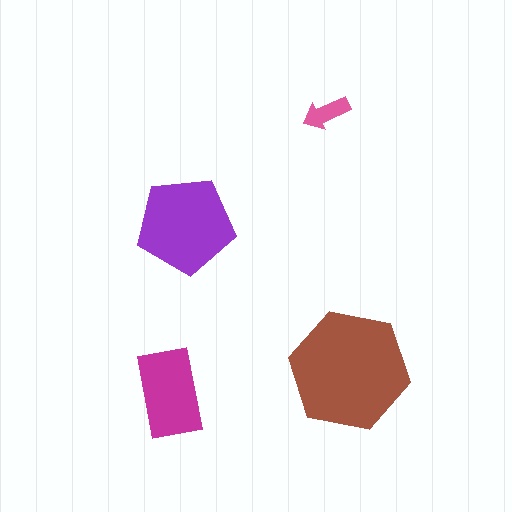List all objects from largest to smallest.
The brown hexagon, the purple pentagon, the magenta rectangle, the pink arrow.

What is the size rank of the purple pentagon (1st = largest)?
2nd.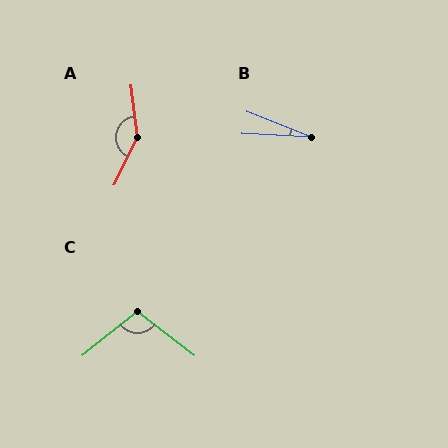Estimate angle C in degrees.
Approximately 104 degrees.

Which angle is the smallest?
B, at approximately 19 degrees.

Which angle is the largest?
A, at approximately 147 degrees.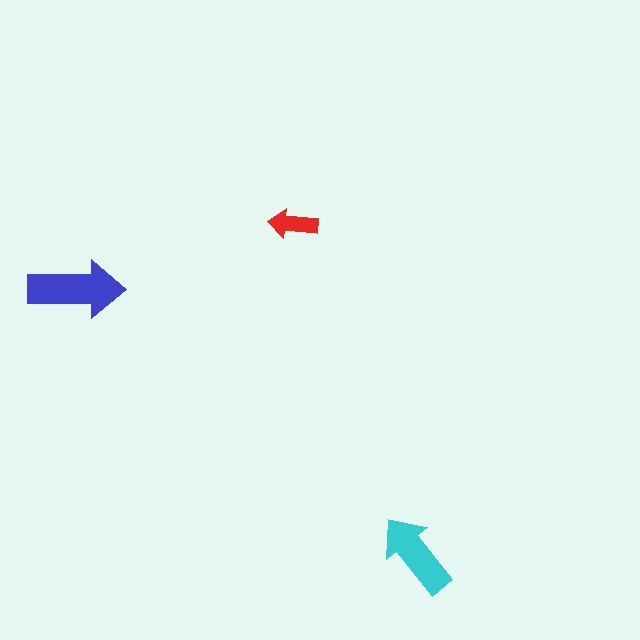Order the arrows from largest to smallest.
the blue one, the cyan one, the red one.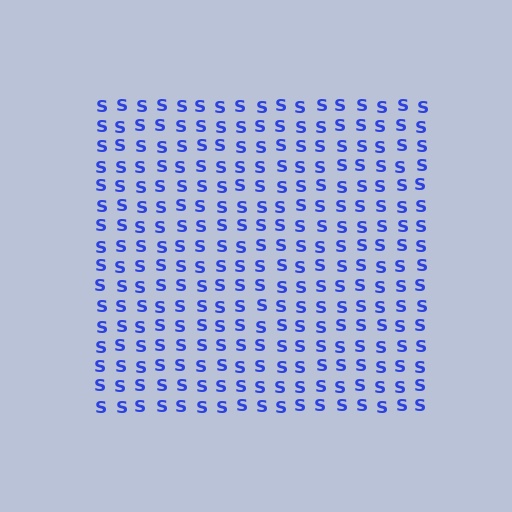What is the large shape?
The large shape is a square.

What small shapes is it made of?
It is made of small letter S's.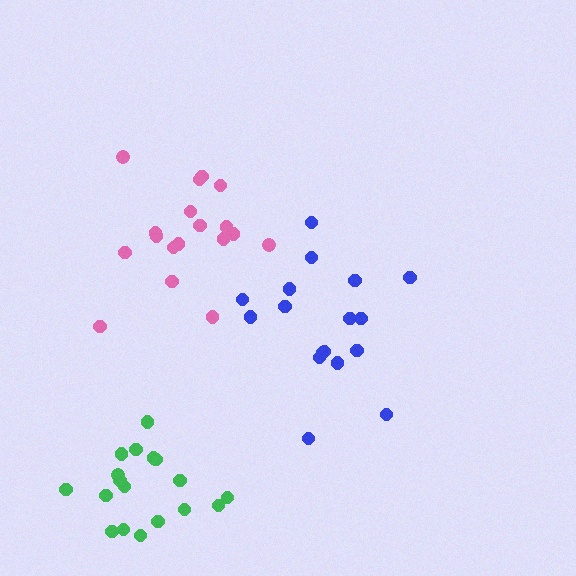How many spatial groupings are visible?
There are 3 spatial groupings.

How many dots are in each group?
Group 1: 17 dots, Group 2: 18 dots, Group 3: 18 dots (53 total).